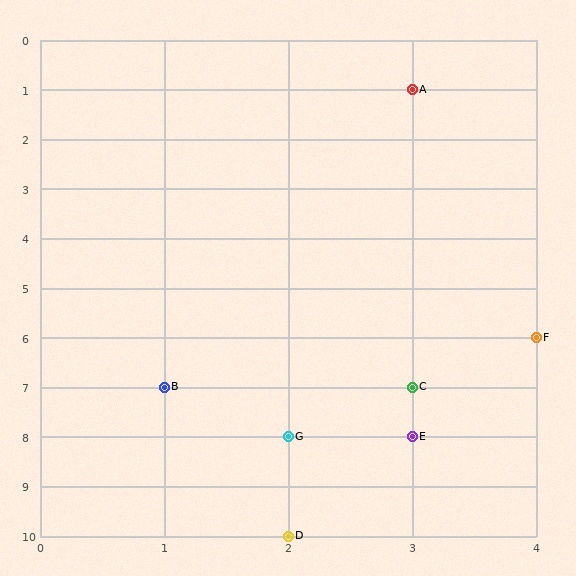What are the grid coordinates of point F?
Point F is at grid coordinates (4, 6).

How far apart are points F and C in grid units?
Points F and C are 1 column and 1 row apart (about 1.4 grid units diagonally).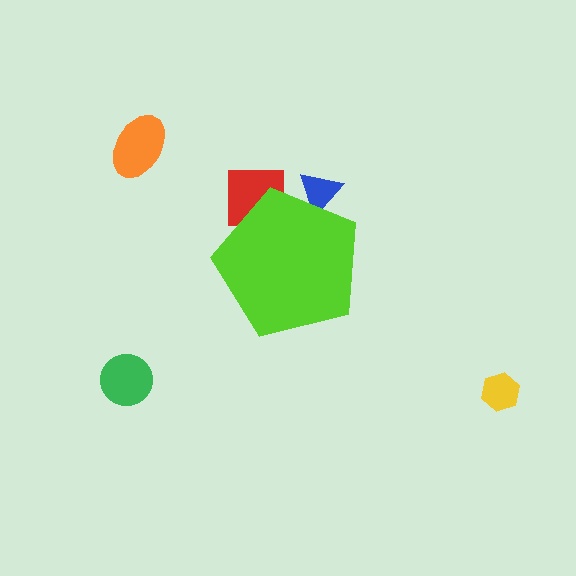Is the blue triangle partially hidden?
Yes, the blue triangle is partially hidden behind the lime pentagon.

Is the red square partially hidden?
Yes, the red square is partially hidden behind the lime pentagon.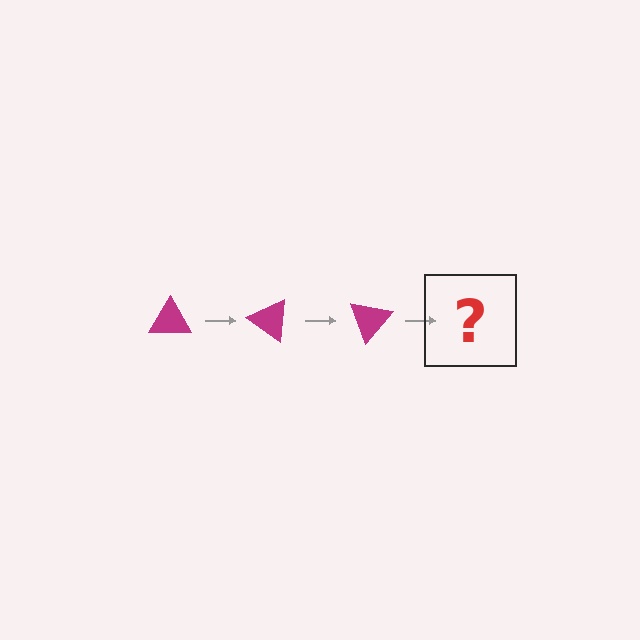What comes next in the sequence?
The next element should be a magenta triangle rotated 105 degrees.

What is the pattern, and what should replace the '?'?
The pattern is that the triangle rotates 35 degrees each step. The '?' should be a magenta triangle rotated 105 degrees.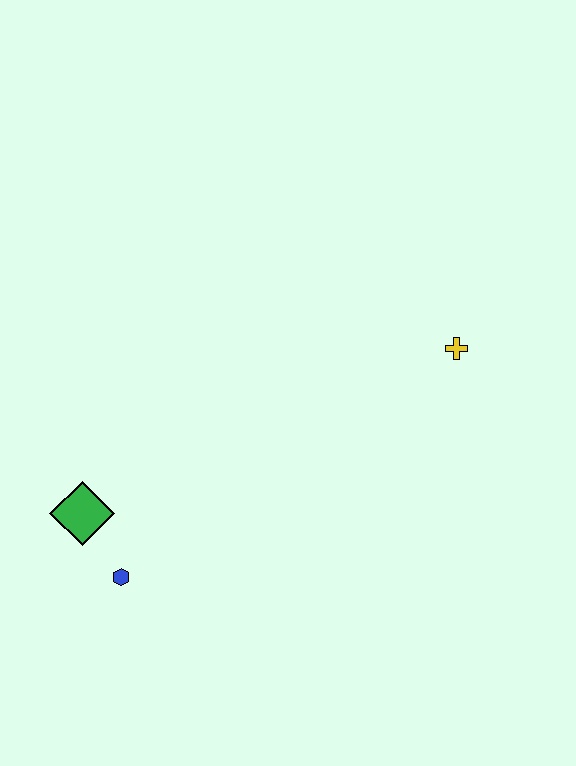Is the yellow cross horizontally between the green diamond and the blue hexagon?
No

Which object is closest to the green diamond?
The blue hexagon is closest to the green diamond.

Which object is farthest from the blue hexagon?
The yellow cross is farthest from the blue hexagon.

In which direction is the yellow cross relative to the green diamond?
The yellow cross is to the right of the green diamond.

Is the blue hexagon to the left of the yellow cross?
Yes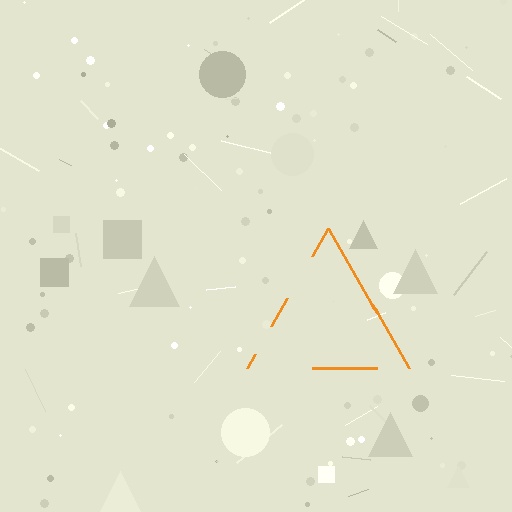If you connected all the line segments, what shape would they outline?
They would outline a triangle.